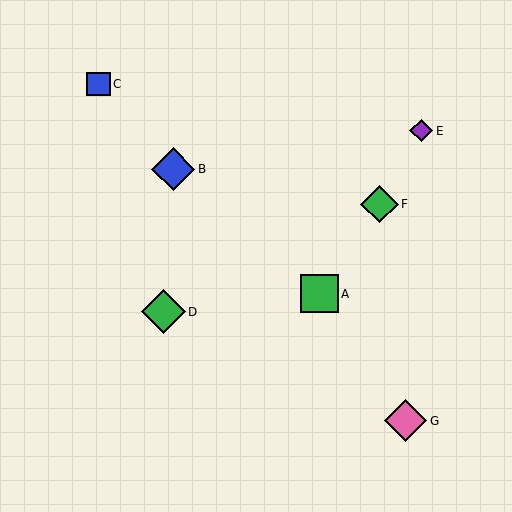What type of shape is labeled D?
Shape D is a green diamond.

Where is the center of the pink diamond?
The center of the pink diamond is at (406, 421).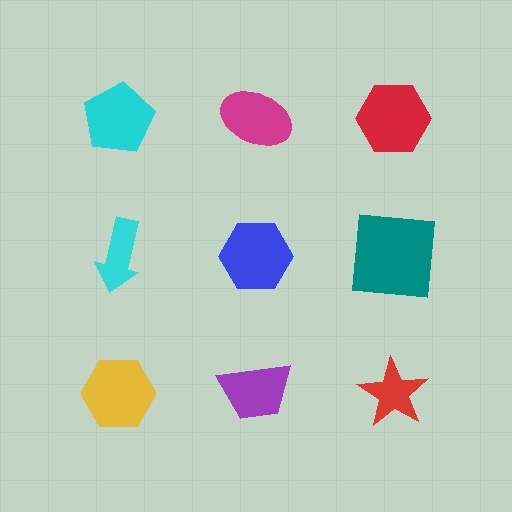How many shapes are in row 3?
3 shapes.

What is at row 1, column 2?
A magenta ellipse.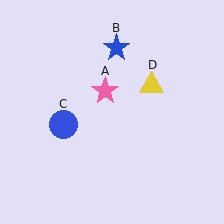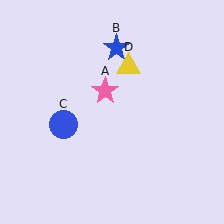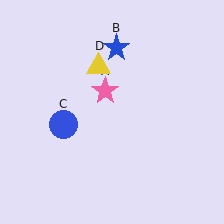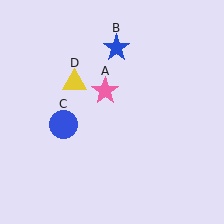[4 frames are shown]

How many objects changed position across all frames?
1 object changed position: yellow triangle (object D).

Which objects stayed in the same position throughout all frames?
Pink star (object A) and blue star (object B) and blue circle (object C) remained stationary.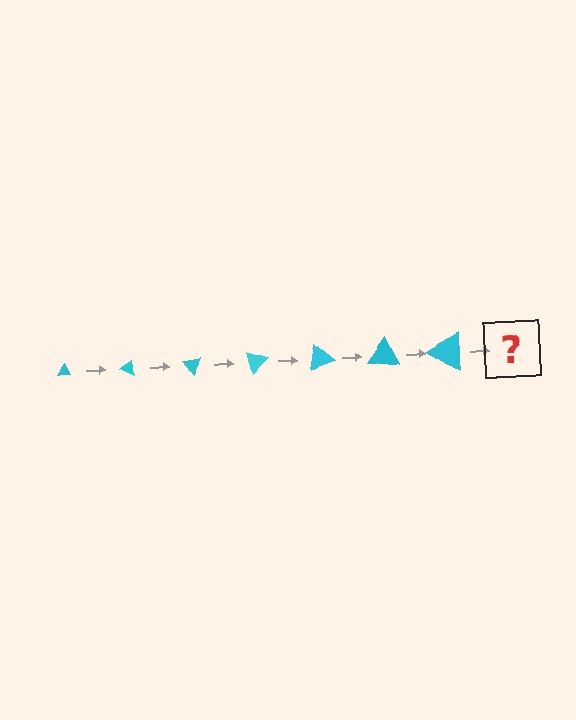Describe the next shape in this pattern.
It should be a triangle, larger than the previous one and rotated 175 degrees from the start.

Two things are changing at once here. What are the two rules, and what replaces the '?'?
The two rules are that the triangle grows larger each step and it rotates 25 degrees each step. The '?' should be a triangle, larger than the previous one and rotated 175 degrees from the start.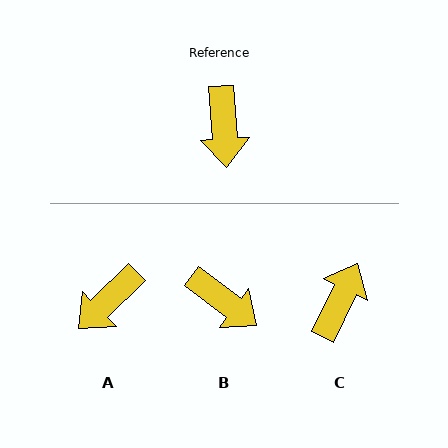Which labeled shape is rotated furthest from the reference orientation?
C, about 150 degrees away.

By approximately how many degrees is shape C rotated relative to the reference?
Approximately 150 degrees counter-clockwise.